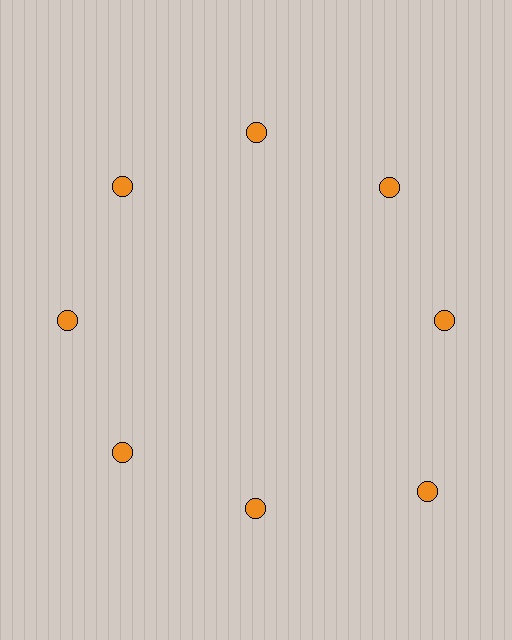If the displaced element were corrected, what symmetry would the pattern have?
It would have 8-fold rotational symmetry — the pattern would map onto itself every 45 degrees.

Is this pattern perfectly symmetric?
No. The 8 orange circles are arranged in a ring, but one element near the 4 o'clock position is pushed outward from the center, breaking the 8-fold rotational symmetry.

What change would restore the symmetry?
The symmetry would be restored by moving it inward, back onto the ring so that all 8 circles sit at equal angles and equal distance from the center.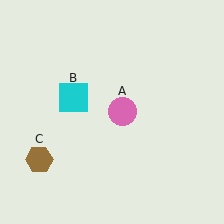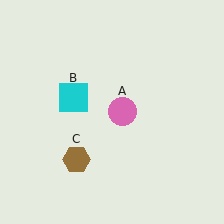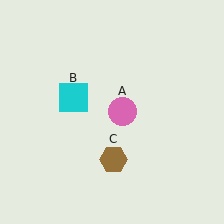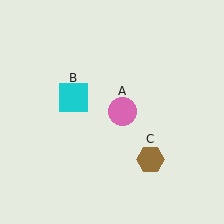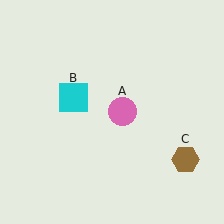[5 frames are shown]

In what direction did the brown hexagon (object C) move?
The brown hexagon (object C) moved right.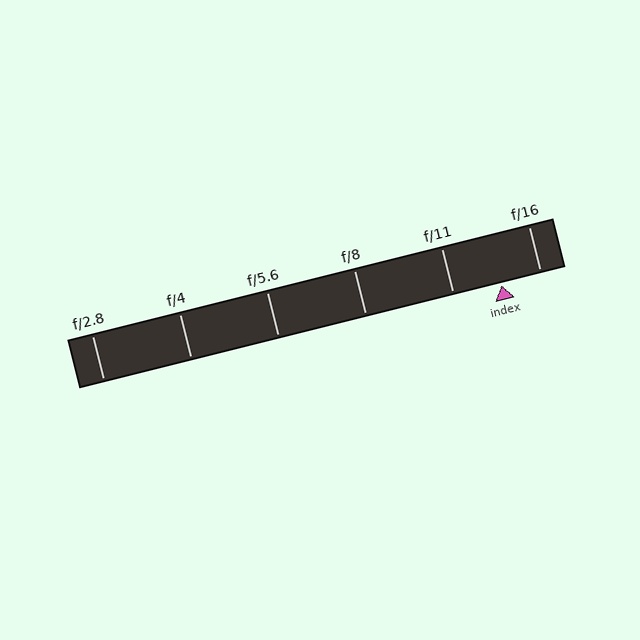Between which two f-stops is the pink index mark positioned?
The index mark is between f/11 and f/16.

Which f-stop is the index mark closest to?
The index mark is closest to f/16.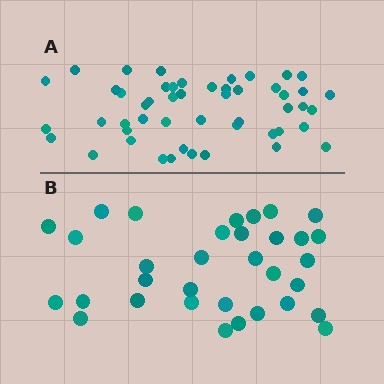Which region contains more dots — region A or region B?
Region A (the top region) has more dots.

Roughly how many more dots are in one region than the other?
Region A has approximately 15 more dots than region B.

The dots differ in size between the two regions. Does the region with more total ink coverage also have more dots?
No. Region B has more total ink coverage because its dots are larger, but region A actually contains more individual dots. Total area can be misleading — the number of items is what matters here.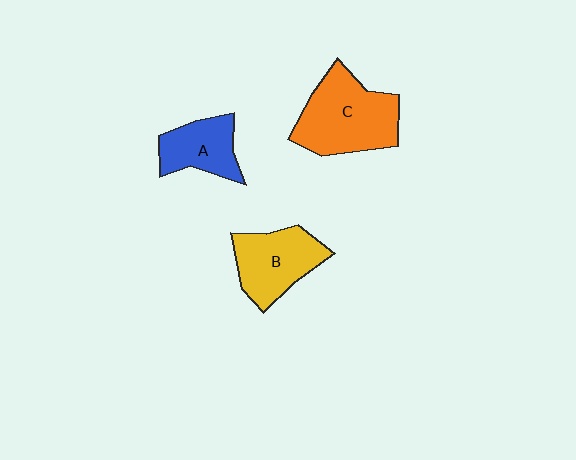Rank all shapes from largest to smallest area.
From largest to smallest: C (orange), B (yellow), A (blue).